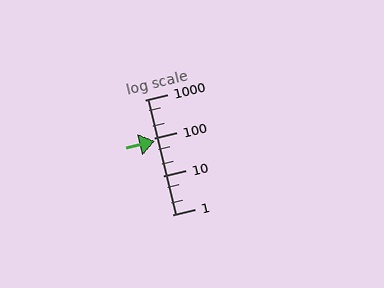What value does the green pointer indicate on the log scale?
The pointer indicates approximately 84.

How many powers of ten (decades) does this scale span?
The scale spans 3 decades, from 1 to 1000.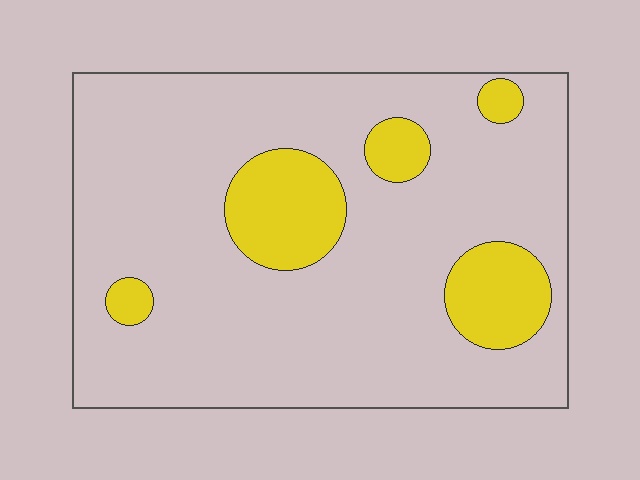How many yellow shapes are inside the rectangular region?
5.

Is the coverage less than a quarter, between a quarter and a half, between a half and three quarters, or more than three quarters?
Less than a quarter.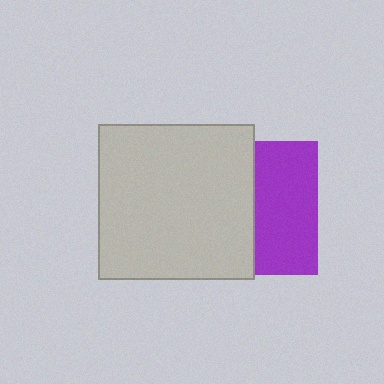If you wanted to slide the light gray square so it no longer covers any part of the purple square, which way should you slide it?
Slide it left — that is the most direct way to separate the two shapes.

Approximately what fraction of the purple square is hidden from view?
Roughly 54% of the purple square is hidden behind the light gray square.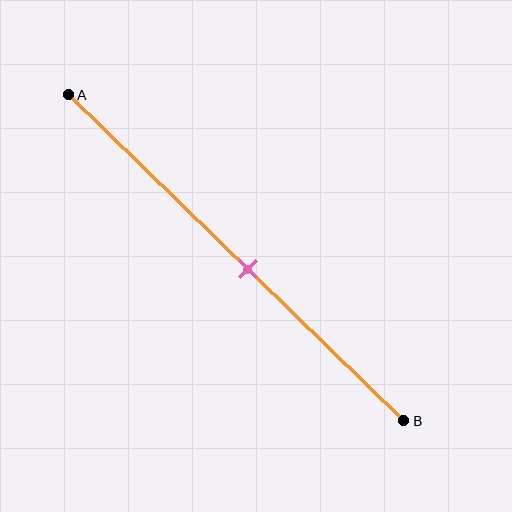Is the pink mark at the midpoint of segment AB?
No, the mark is at about 55% from A, not at the 50% midpoint.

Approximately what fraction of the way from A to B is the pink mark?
The pink mark is approximately 55% of the way from A to B.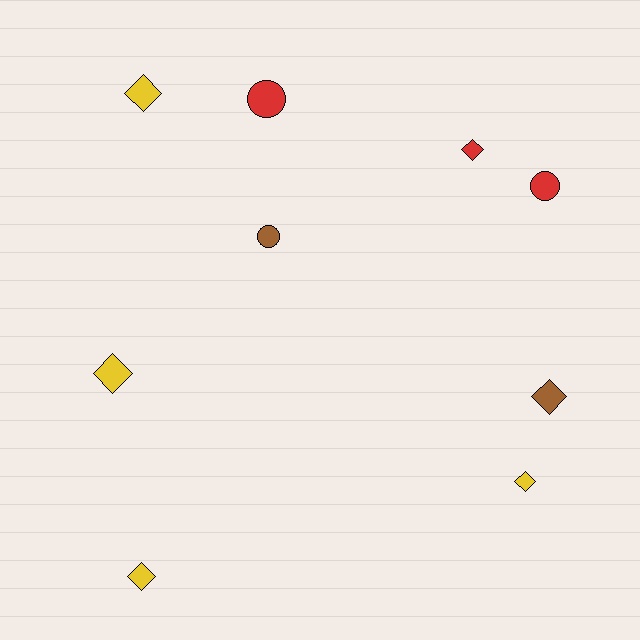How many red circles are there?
There are 2 red circles.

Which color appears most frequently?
Yellow, with 4 objects.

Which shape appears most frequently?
Diamond, with 6 objects.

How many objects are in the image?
There are 9 objects.